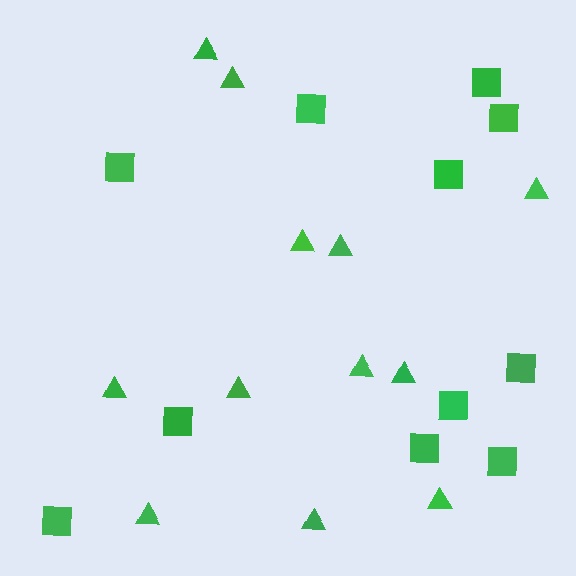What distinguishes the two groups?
There are 2 groups: one group of squares (11) and one group of triangles (12).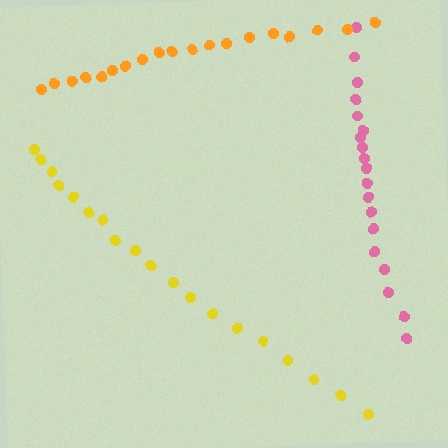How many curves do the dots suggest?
There are 3 distinct paths.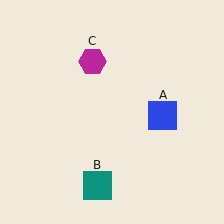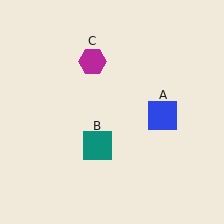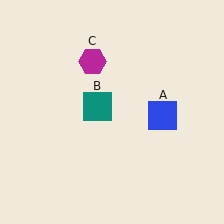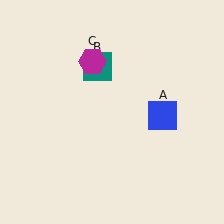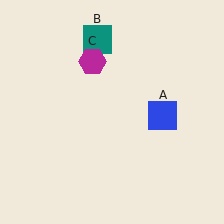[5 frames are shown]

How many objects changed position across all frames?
1 object changed position: teal square (object B).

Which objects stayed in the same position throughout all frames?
Blue square (object A) and magenta hexagon (object C) remained stationary.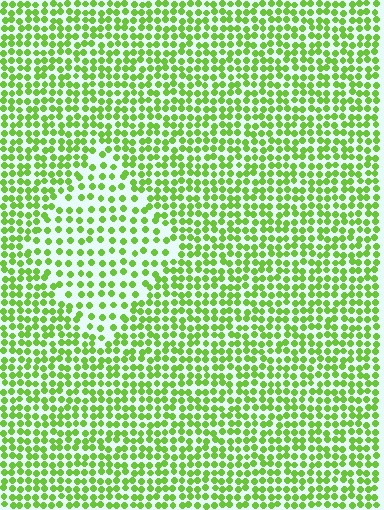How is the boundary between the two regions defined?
The boundary is defined by a change in element density (approximately 1.8x ratio). All elements are the same color, size, and shape.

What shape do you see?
I see a diamond.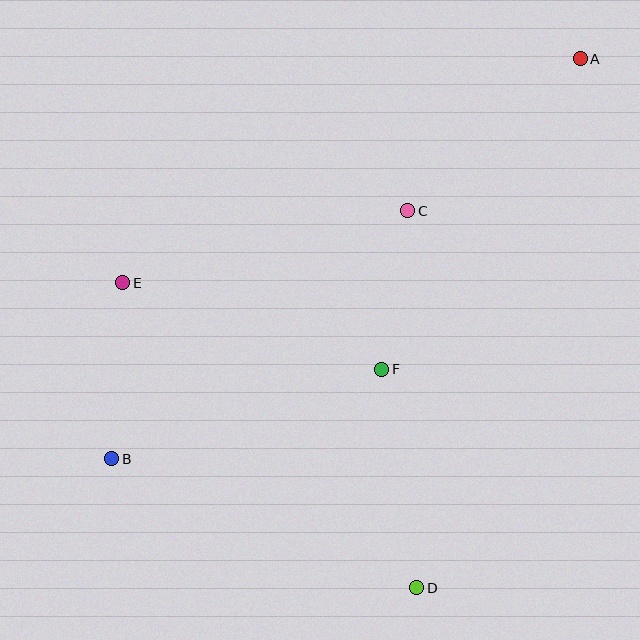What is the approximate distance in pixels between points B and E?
The distance between B and E is approximately 176 pixels.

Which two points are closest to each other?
Points C and F are closest to each other.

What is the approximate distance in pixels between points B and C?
The distance between B and C is approximately 386 pixels.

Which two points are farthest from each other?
Points A and B are farthest from each other.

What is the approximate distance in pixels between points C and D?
The distance between C and D is approximately 377 pixels.